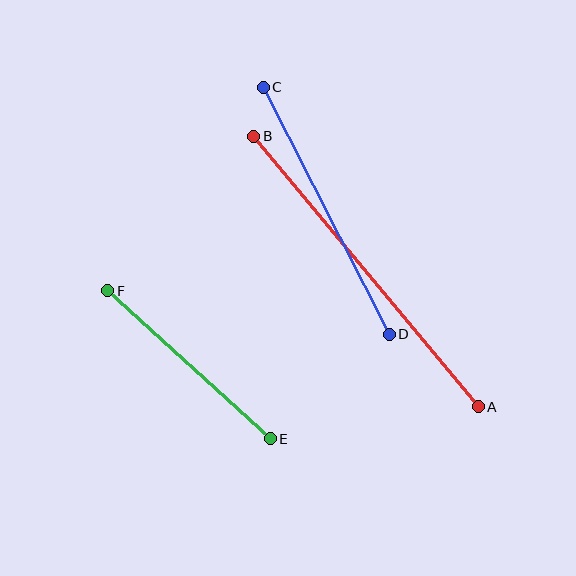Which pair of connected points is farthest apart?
Points A and B are farthest apart.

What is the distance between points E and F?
The distance is approximately 220 pixels.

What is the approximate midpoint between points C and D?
The midpoint is at approximately (326, 211) pixels.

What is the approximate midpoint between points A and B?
The midpoint is at approximately (366, 272) pixels.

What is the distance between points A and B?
The distance is approximately 351 pixels.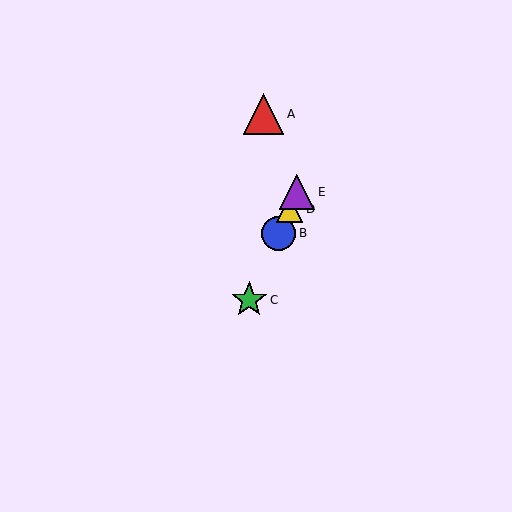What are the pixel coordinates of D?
Object D is at (289, 209).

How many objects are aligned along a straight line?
4 objects (B, C, D, E) are aligned along a straight line.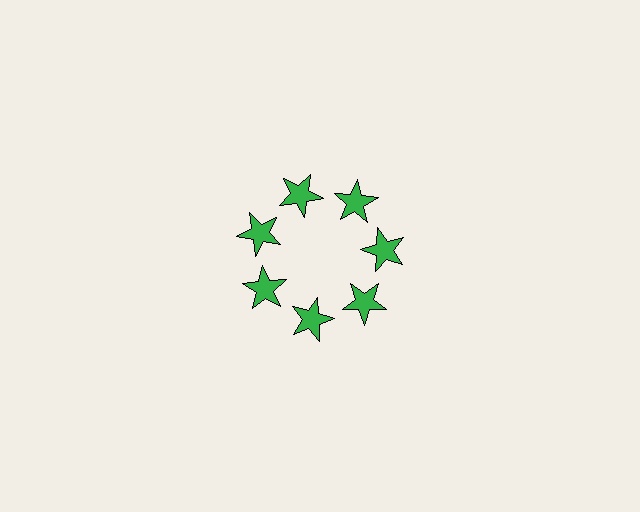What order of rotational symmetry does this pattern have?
This pattern has 7-fold rotational symmetry.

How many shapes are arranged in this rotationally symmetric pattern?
There are 7 shapes, arranged in 7 groups of 1.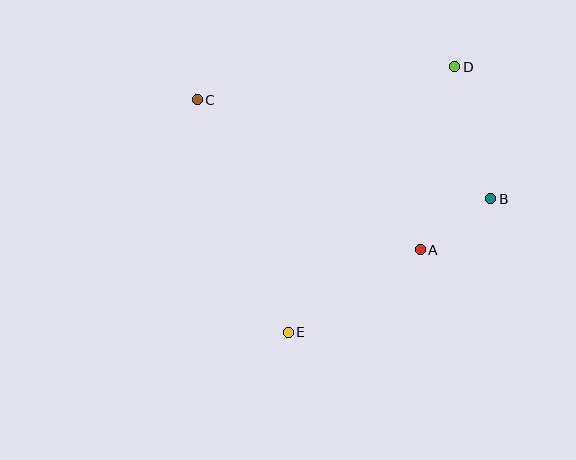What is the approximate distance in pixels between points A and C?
The distance between A and C is approximately 269 pixels.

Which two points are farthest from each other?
Points D and E are farthest from each other.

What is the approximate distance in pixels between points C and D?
The distance between C and D is approximately 260 pixels.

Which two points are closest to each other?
Points A and B are closest to each other.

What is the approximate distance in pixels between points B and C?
The distance between B and C is approximately 310 pixels.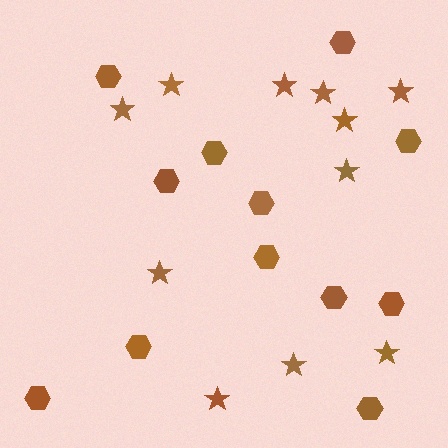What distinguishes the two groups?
There are 2 groups: one group of stars (11) and one group of hexagons (12).